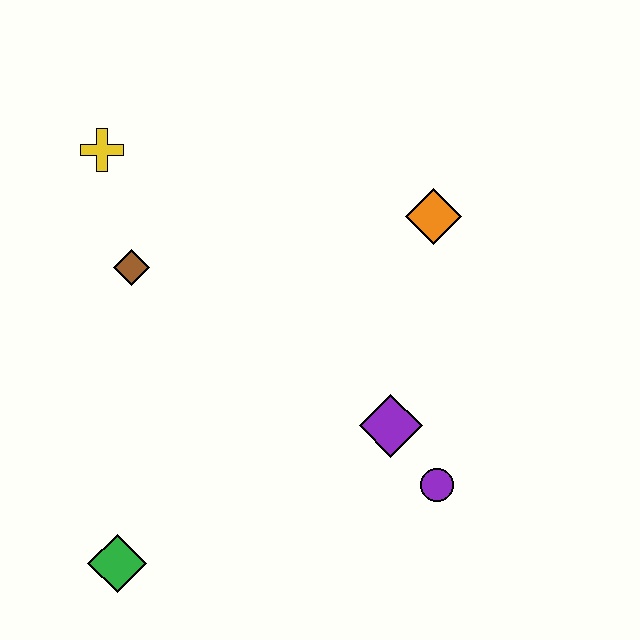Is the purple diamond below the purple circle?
No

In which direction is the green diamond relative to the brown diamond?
The green diamond is below the brown diamond.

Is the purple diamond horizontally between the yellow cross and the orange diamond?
Yes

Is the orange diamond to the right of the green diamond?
Yes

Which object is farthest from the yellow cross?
The purple circle is farthest from the yellow cross.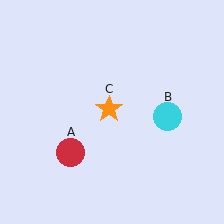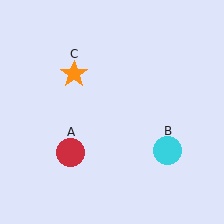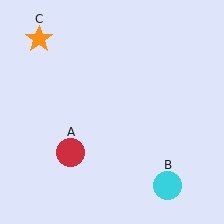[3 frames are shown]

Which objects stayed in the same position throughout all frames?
Red circle (object A) remained stationary.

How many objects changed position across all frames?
2 objects changed position: cyan circle (object B), orange star (object C).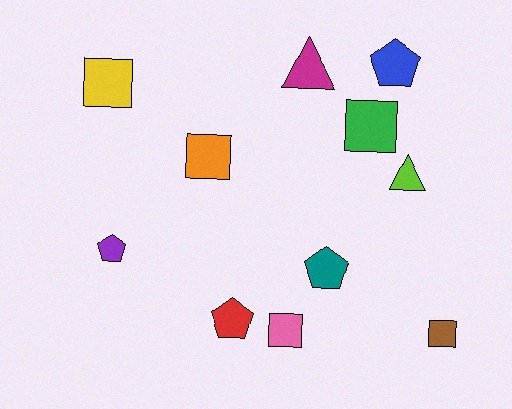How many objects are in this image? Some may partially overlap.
There are 11 objects.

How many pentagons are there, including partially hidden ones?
There are 4 pentagons.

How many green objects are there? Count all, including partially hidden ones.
There is 1 green object.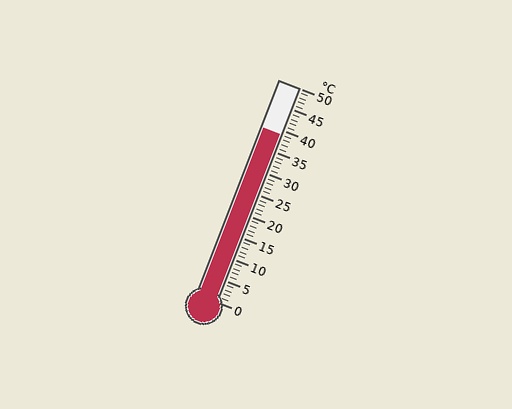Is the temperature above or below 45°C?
The temperature is below 45°C.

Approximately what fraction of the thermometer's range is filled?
The thermometer is filled to approximately 80% of its range.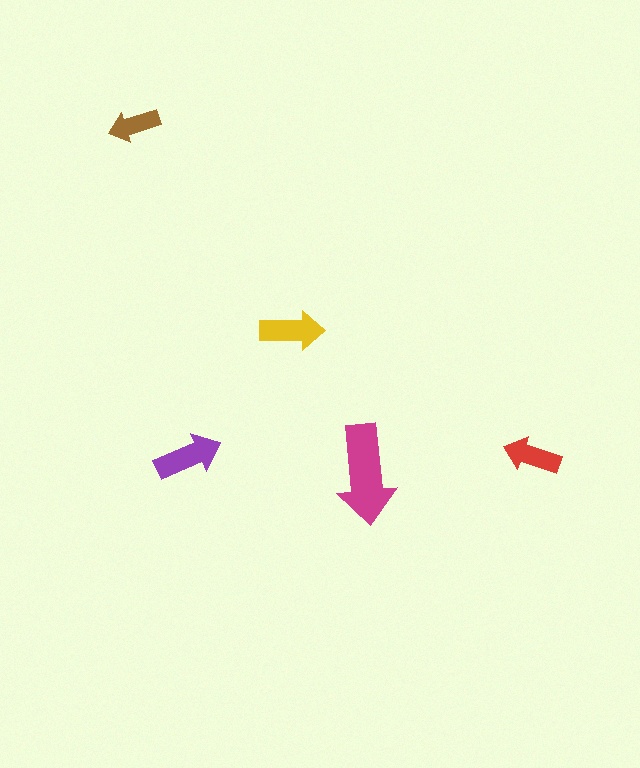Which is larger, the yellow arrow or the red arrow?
The yellow one.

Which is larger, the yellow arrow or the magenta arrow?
The magenta one.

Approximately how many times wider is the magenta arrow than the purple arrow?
About 1.5 times wider.